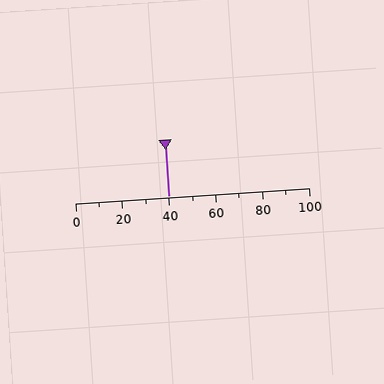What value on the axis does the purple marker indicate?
The marker indicates approximately 40.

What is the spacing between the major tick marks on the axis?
The major ticks are spaced 20 apart.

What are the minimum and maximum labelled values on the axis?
The axis runs from 0 to 100.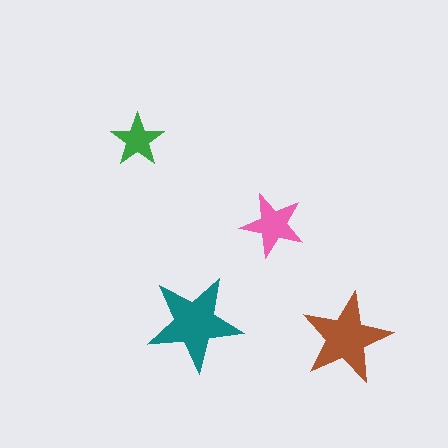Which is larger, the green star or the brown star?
The brown one.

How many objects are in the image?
There are 4 objects in the image.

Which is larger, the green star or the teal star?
The teal one.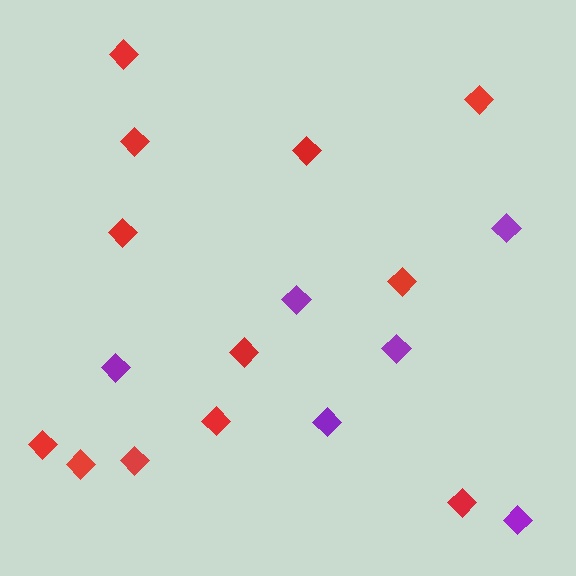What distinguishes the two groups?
There are 2 groups: one group of purple diamonds (6) and one group of red diamonds (12).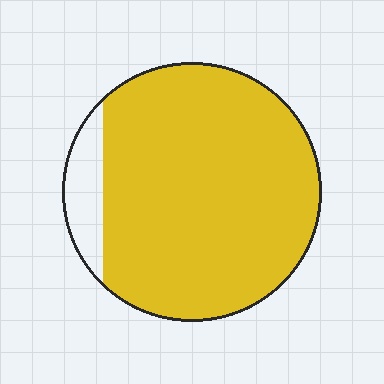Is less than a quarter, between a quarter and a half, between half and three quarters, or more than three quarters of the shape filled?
More than three quarters.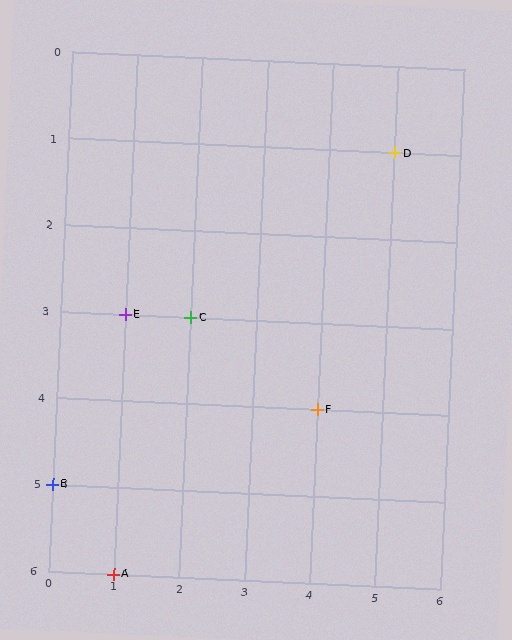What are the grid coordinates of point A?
Point A is at grid coordinates (1, 6).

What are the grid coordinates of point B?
Point B is at grid coordinates (0, 5).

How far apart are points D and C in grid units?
Points D and C are 3 columns and 2 rows apart (about 3.6 grid units diagonally).